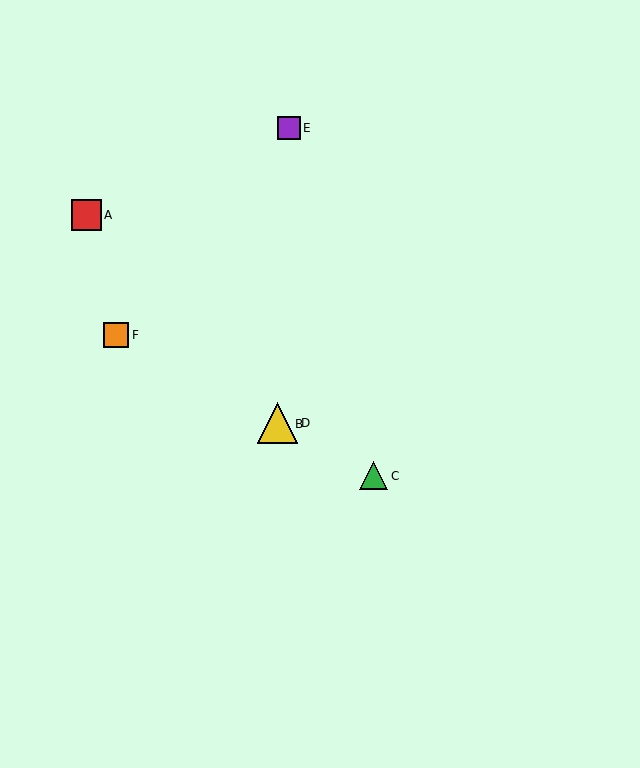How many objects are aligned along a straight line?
4 objects (B, C, D, F) are aligned along a straight line.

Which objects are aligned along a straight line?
Objects B, C, D, F are aligned along a straight line.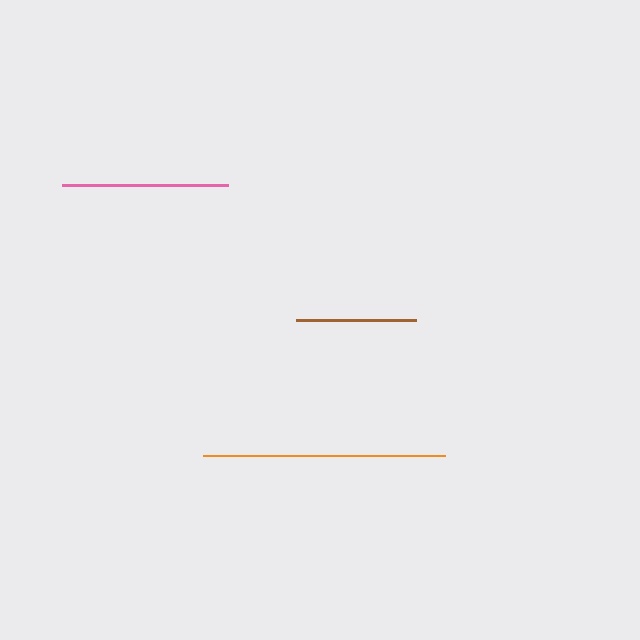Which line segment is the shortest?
The brown line is the shortest at approximately 120 pixels.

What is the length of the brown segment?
The brown segment is approximately 120 pixels long.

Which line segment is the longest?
The orange line is the longest at approximately 243 pixels.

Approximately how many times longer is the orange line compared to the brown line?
The orange line is approximately 2.0 times the length of the brown line.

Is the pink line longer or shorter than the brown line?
The pink line is longer than the brown line.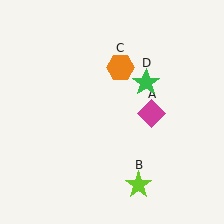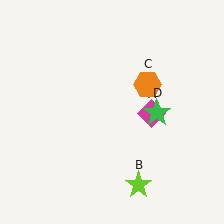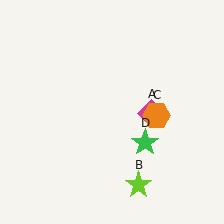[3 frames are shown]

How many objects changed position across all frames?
2 objects changed position: orange hexagon (object C), green star (object D).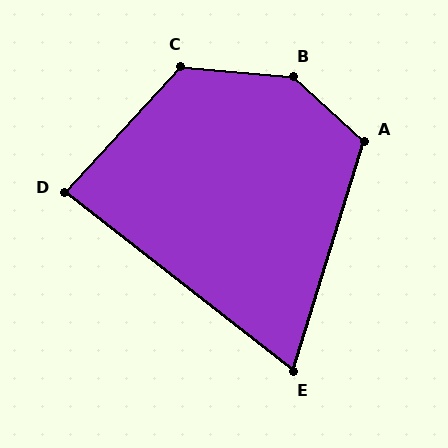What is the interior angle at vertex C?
Approximately 128 degrees (obtuse).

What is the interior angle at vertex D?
Approximately 85 degrees (approximately right).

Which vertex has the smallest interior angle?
E, at approximately 69 degrees.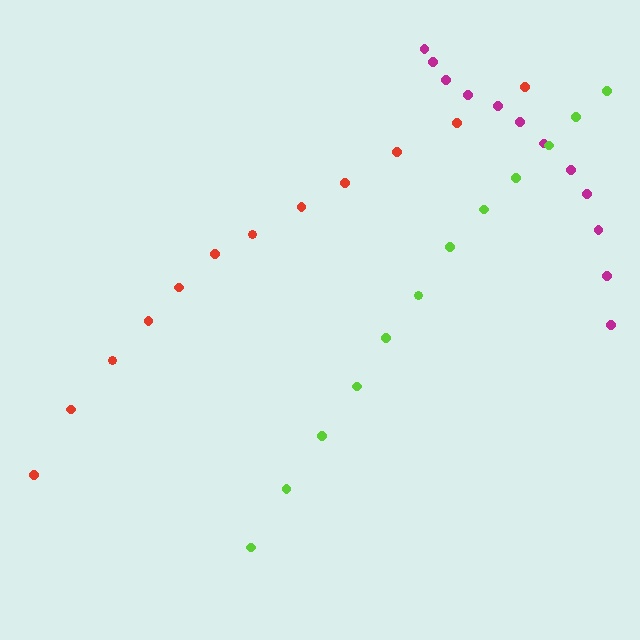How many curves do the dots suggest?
There are 3 distinct paths.